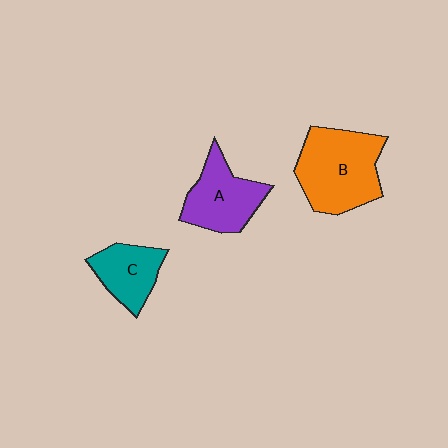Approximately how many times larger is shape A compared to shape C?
Approximately 1.3 times.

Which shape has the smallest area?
Shape C (teal).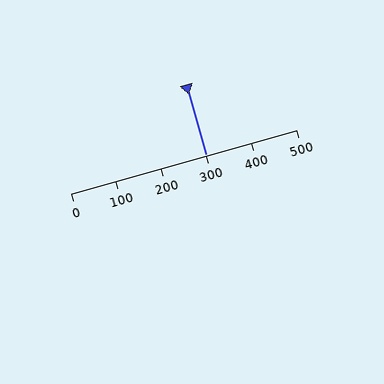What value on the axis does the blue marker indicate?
The marker indicates approximately 300.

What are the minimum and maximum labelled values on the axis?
The axis runs from 0 to 500.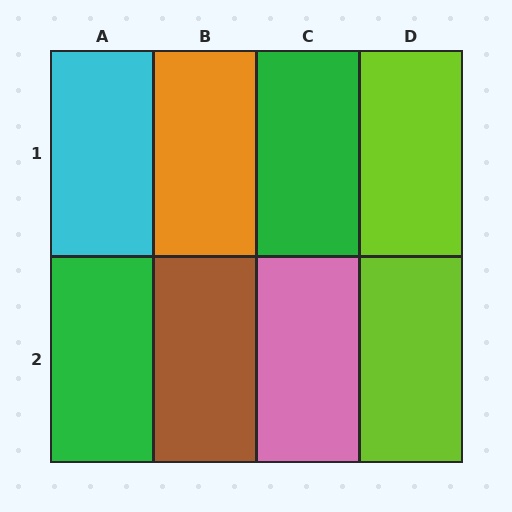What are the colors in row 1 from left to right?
Cyan, orange, green, lime.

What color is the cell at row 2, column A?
Green.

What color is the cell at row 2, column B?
Brown.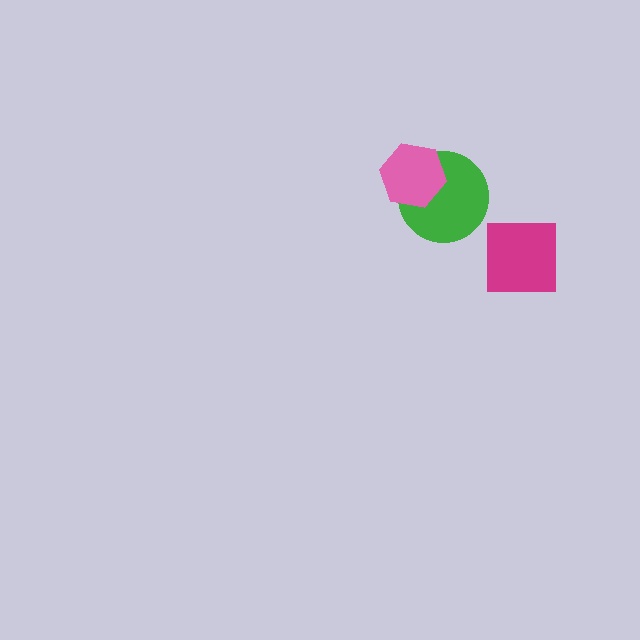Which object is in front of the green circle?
The pink hexagon is in front of the green circle.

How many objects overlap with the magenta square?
0 objects overlap with the magenta square.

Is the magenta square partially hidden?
No, no other shape covers it.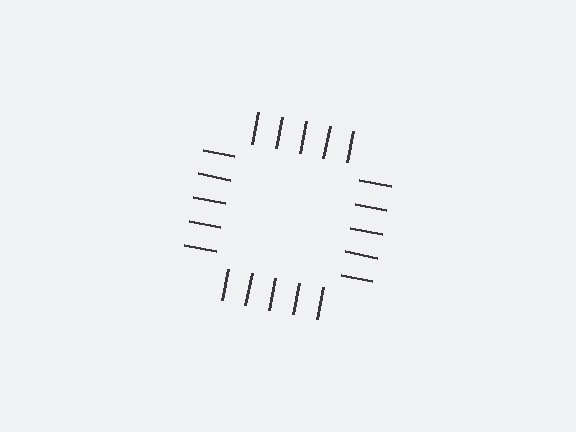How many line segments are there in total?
20 — 5 along each of the 4 edges.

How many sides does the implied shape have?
4 sides — the line-ends trace a square.